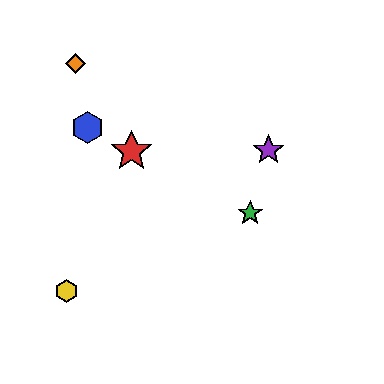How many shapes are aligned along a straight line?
3 shapes (the red star, the blue hexagon, the green star) are aligned along a straight line.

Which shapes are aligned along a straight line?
The red star, the blue hexagon, the green star are aligned along a straight line.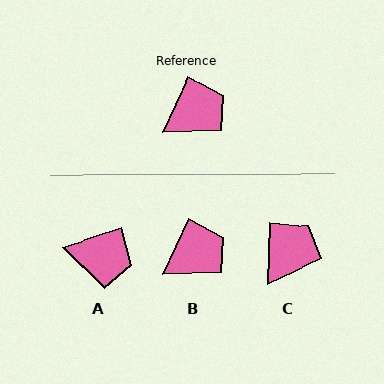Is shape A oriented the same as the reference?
No, it is off by about 47 degrees.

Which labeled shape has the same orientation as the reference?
B.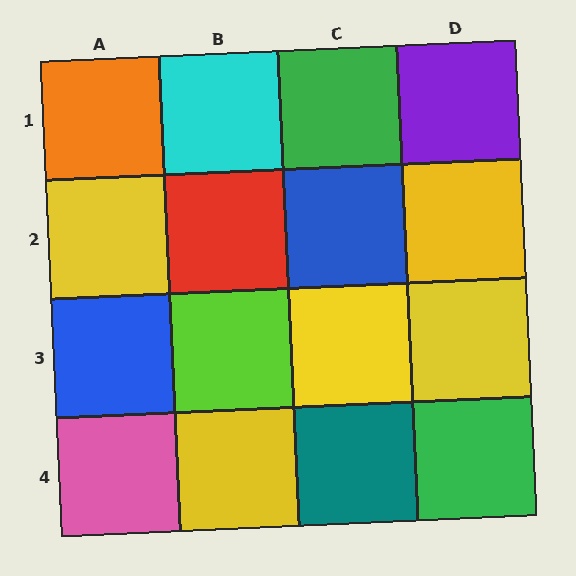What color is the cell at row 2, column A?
Yellow.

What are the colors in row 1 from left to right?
Orange, cyan, green, purple.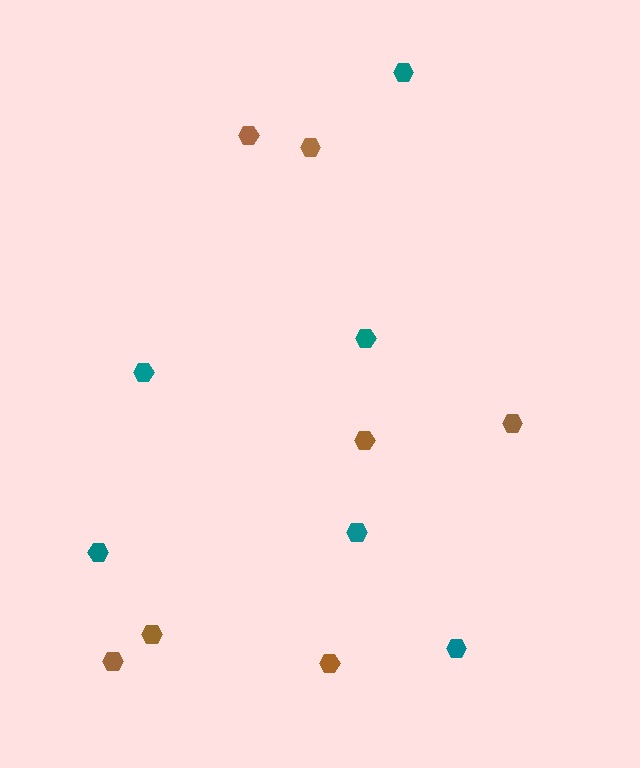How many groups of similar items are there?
There are 2 groups: one group of brown hexagons (7) and one group of teal hexagons (6).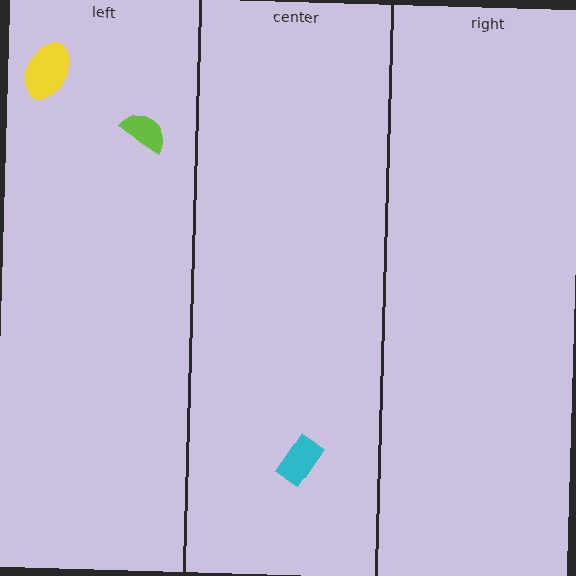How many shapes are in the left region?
2.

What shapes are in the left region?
The yellow ellipse, the lime semicircle.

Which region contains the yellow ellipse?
The left region.